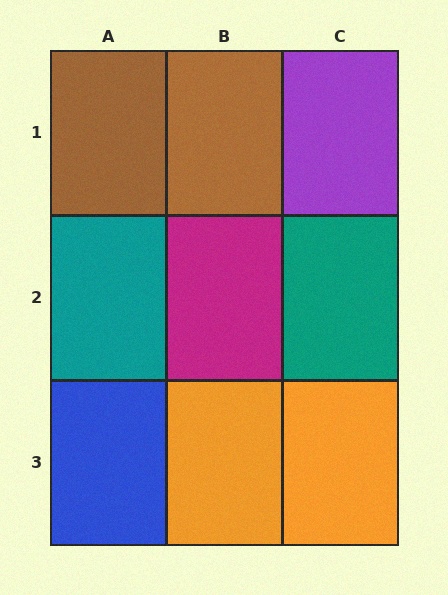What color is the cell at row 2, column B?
Magenta.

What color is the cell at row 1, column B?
Brown.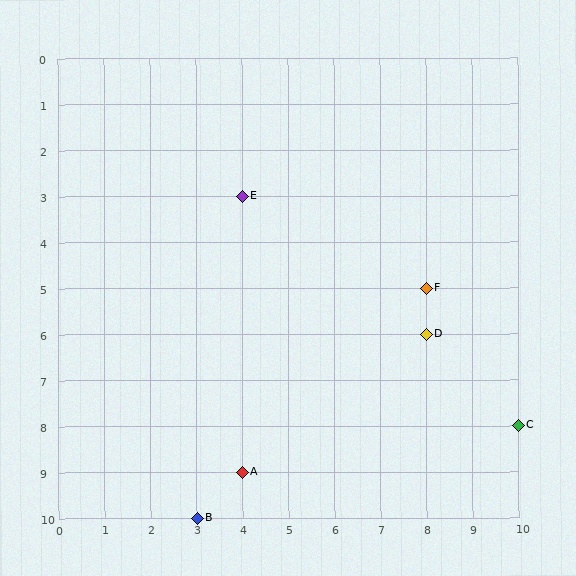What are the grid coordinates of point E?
Point E is at grid coordinates (4, 3).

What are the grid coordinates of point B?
Point B is at grid coordinates (3, 10).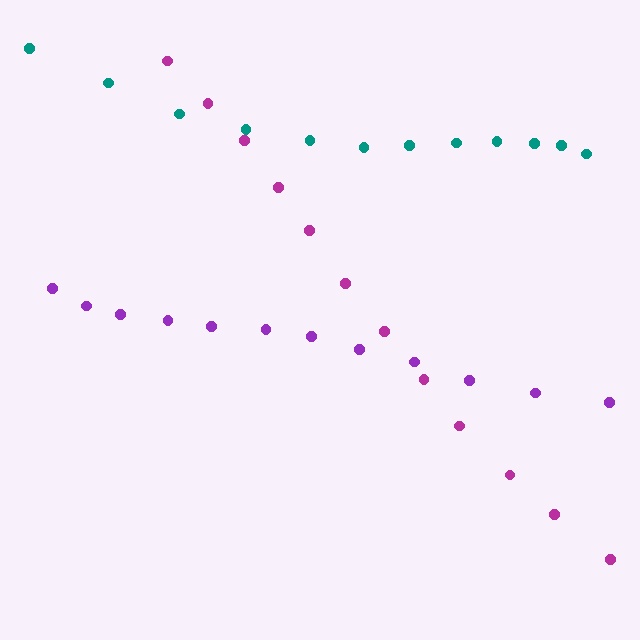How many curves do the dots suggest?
There are 3 distinct paths.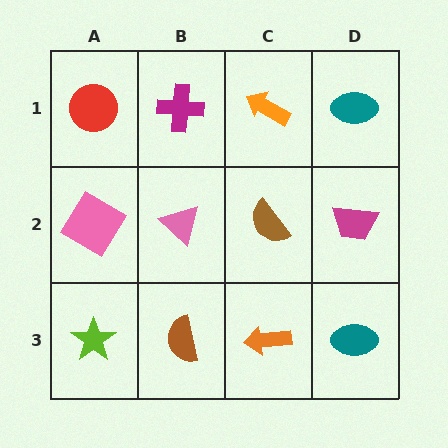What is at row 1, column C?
An orange arrow.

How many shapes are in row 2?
4 shapes.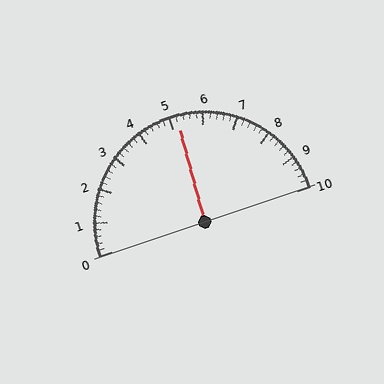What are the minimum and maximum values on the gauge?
The gauge ranges from 0 to 10.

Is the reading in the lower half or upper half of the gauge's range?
The reading is in the upper half of the range (0 to 10).